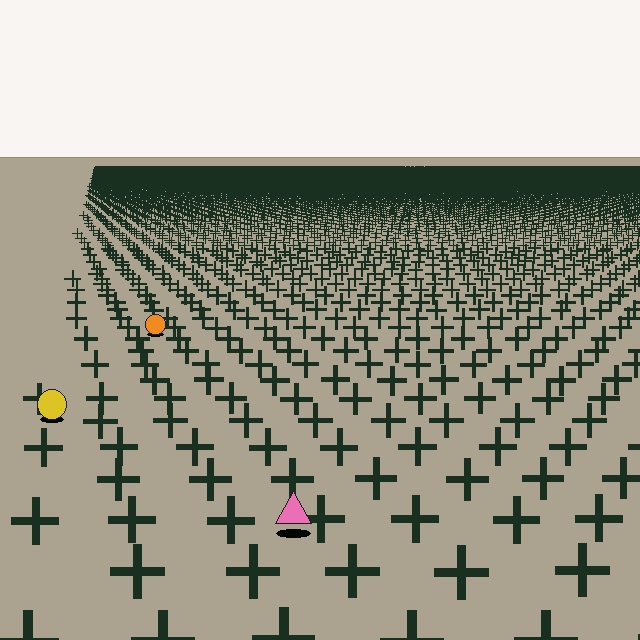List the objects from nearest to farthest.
From nearest to farthest: the pink triangle, the yellow circle, the orange circle.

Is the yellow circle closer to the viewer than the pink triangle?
No. The pink triangle is closer — you can tell from the texture gradient: the ground texture is coarser near it.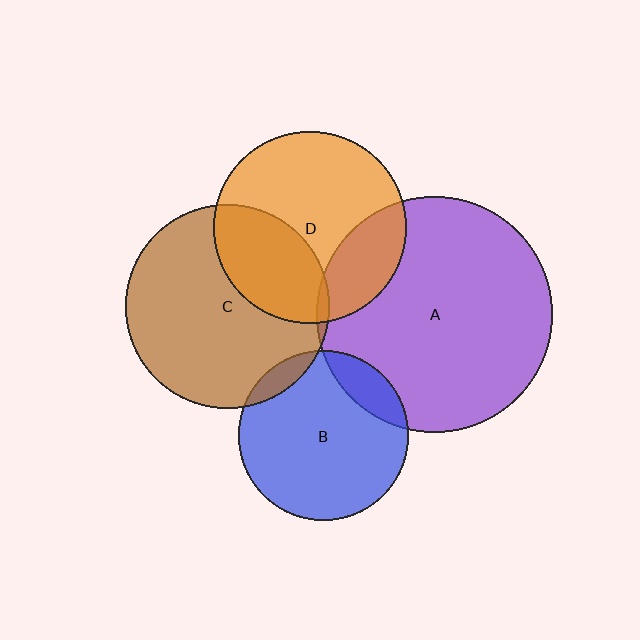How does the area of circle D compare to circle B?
Approximately 1.3 times.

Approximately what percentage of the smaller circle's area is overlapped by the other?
Approximately 5%.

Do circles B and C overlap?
Yes.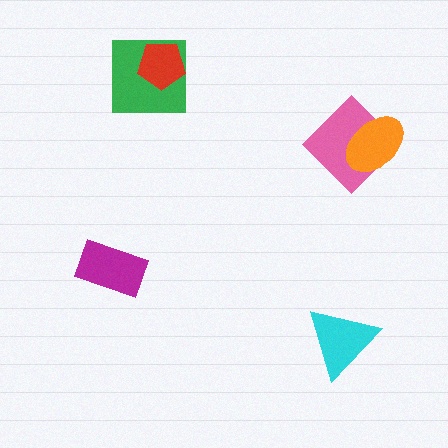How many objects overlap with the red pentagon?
1 object overlaps with the red pentagon.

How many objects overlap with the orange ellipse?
1 object overlaps with the orange ellipse.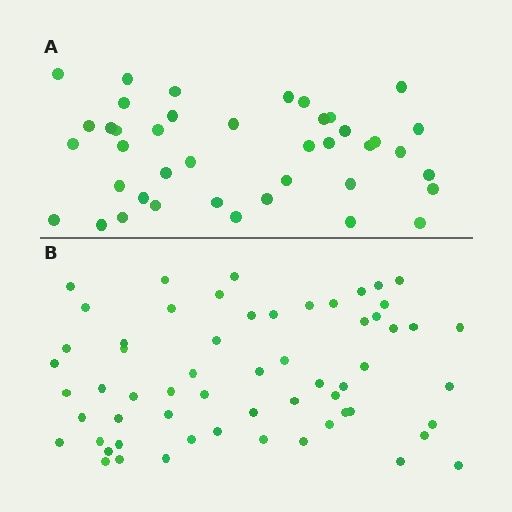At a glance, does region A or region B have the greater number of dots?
Region B (the bottom region) has more dots.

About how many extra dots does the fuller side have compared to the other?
Region B has approximately 20 more dots than region A.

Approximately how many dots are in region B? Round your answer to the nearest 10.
About 60 dots.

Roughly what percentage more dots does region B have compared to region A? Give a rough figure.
About 45% more.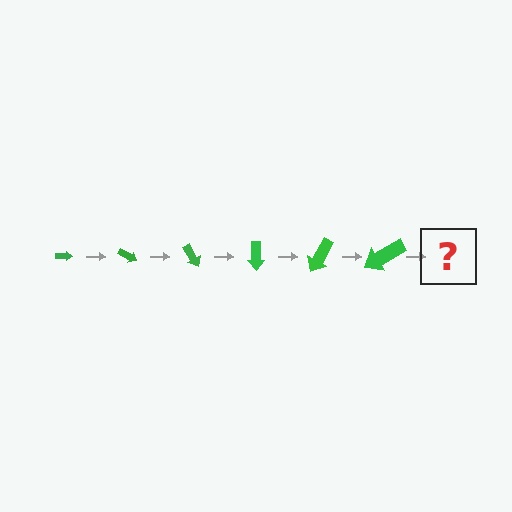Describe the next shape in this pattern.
It should be an arrow, larger than the previous one and rotated 180 degrees from the start.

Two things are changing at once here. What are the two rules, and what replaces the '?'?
The two rules are that the arrow grows larger each step and it rotates 30 degrees each step. The '?' should be an arrow, larger than the previous one and rotated 180 degrees from the start.